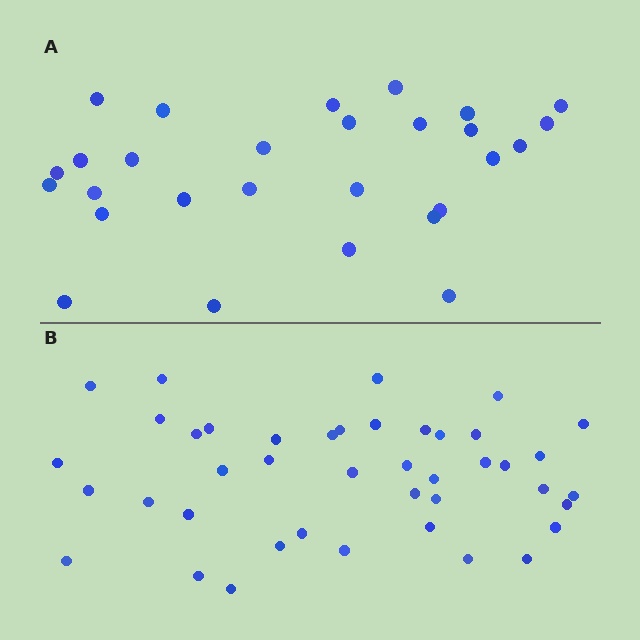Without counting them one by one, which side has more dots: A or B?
Region B (the bottom region) has more dots.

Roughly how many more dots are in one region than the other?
Region B has approximately 15 more dots than region A.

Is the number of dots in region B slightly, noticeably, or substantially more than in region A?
Region B has substantially more. The ratio is roughly 1.5 to 1.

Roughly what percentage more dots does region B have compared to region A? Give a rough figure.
About 50% more.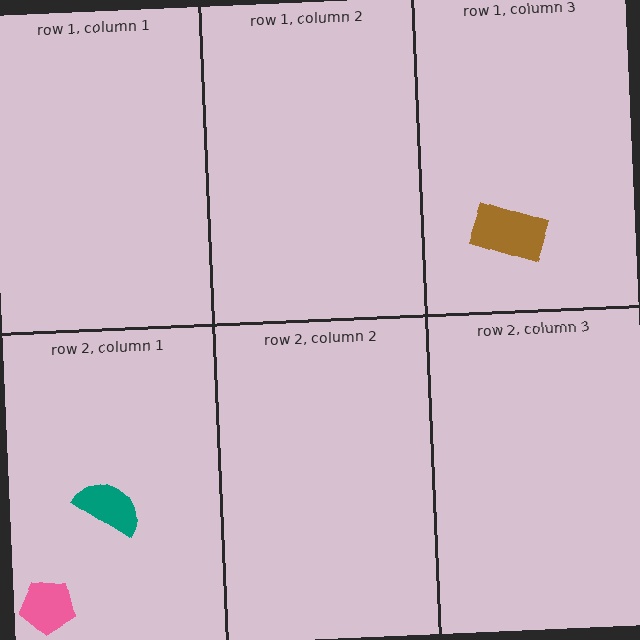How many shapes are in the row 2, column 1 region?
2.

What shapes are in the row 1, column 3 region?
The brown rectangle.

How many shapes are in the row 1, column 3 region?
1.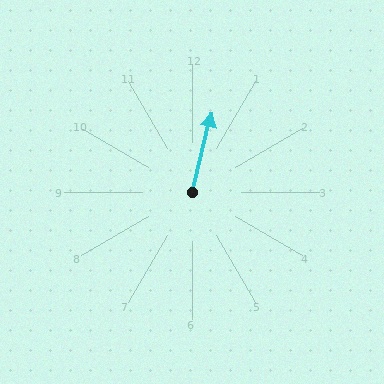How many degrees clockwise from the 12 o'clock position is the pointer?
Approximately 14 degrees.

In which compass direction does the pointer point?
North.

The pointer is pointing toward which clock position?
Roughly 12 o'clock.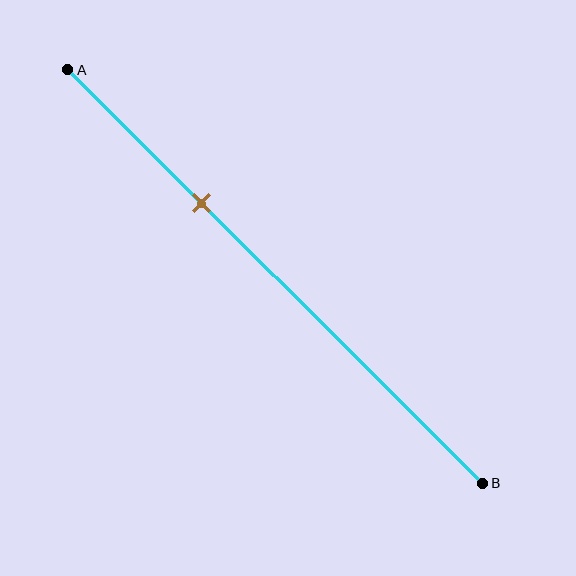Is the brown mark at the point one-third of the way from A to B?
Yes, the mark is approximately at the one-third point.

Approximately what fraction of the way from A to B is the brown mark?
The brown mark is approximately 30% of the way from A to B.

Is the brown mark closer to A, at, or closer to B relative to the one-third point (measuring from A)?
The brown mark is approximately at the one-third point of segment AB.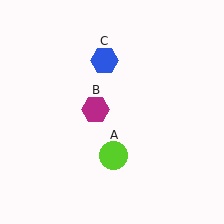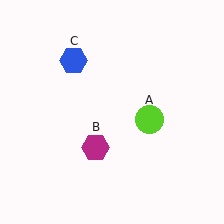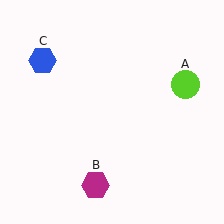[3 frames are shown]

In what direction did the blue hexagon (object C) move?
The blue hexagon (object C) moved left.